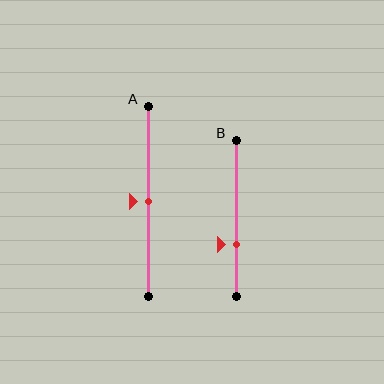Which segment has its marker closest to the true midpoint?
Segment A has its marker closest to the true midpoint.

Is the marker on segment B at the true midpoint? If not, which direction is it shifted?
No, the marker on segment B is shifted downward by about 17% of the segment length.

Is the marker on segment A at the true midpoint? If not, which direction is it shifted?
Yes, the marker on segment A is at the true midpoint.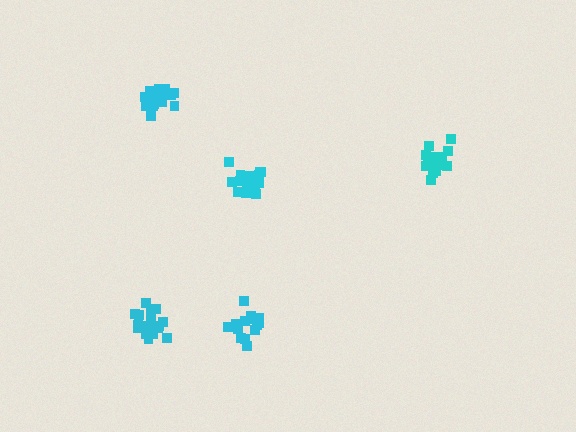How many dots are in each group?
Group 1: 21 dots, Group 2: 21 dots, Group 3: 15 dots, Group 4: 20 dots, Group 5: 20 dots (97 total).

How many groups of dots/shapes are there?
There are 5 groups.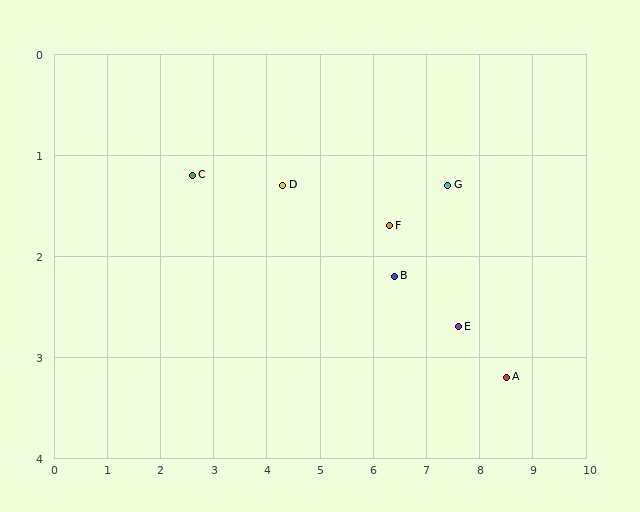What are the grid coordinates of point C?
Point C is at approximately (2.6, 1.2).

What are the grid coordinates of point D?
Point D is at approximately (4.3, 1.3).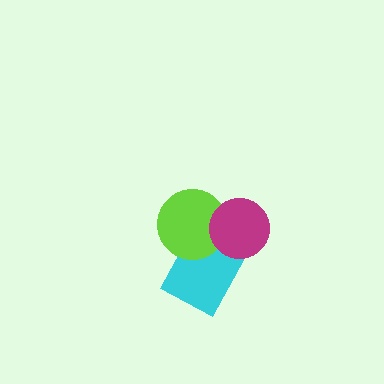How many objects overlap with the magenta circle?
2 objects overlap with the magenta circle.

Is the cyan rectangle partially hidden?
Yes, it is partially covered by another shape.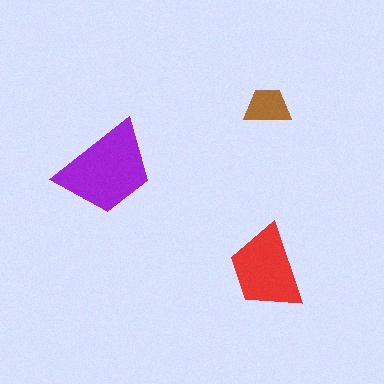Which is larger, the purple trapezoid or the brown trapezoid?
The purple one.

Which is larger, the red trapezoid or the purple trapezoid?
The purple one.